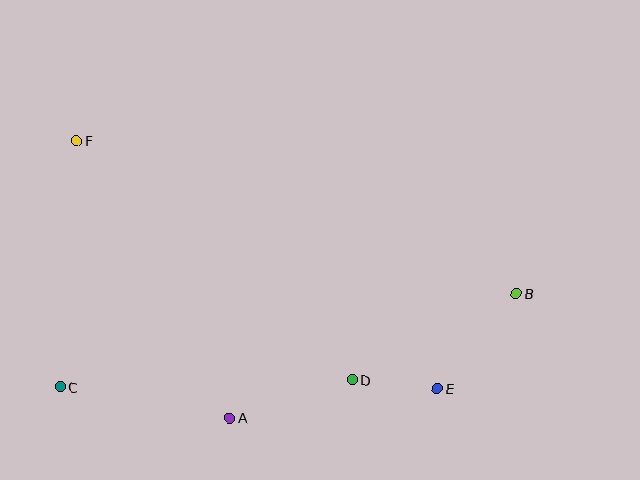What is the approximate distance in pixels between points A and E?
The distance between A and E is approximately 210 pixels.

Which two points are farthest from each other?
Points B and F are farthest from each other.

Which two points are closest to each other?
Points D and E are closest to each other.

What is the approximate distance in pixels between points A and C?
The distance between A and C is approximately 172 pixels.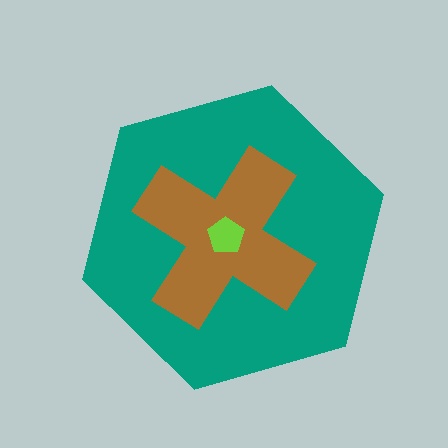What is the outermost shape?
The teal hexagon.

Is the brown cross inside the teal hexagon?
Yes.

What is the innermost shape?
The lime pentagon.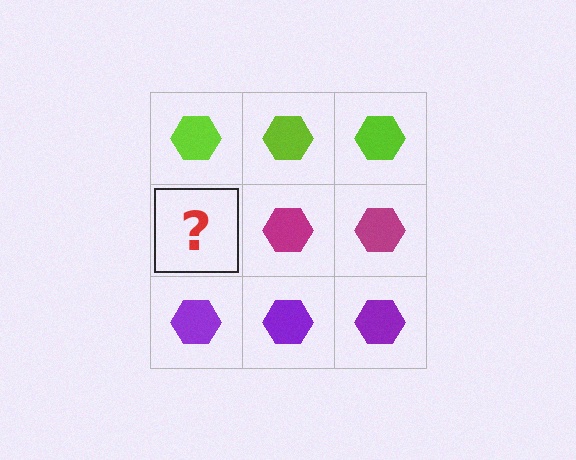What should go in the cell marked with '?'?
The missing cell should contain a magenta hexagon.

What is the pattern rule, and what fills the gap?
The rule is that each row has a consistent color. The gap should be filled with a magenta hexagon.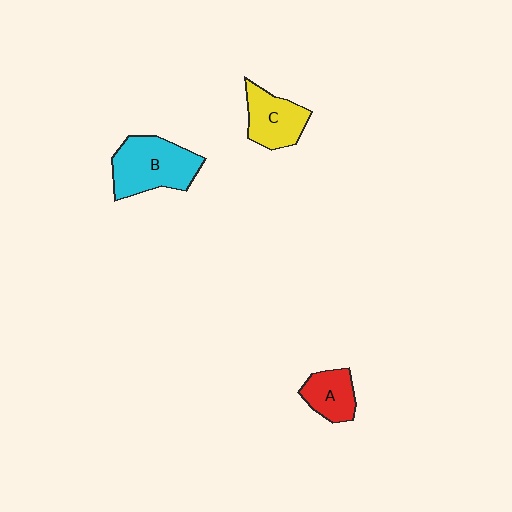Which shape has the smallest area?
Shape A (red).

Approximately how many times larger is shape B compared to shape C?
Approximately 1.4 times.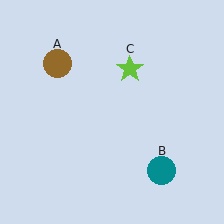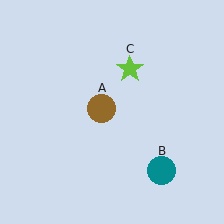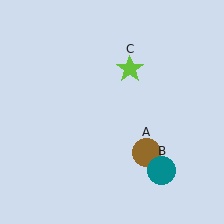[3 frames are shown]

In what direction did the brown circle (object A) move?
The brown circle (object A) moved down and to the right.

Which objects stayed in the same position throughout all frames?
Teal circle (object B) and lime star (object C) remained stationary.